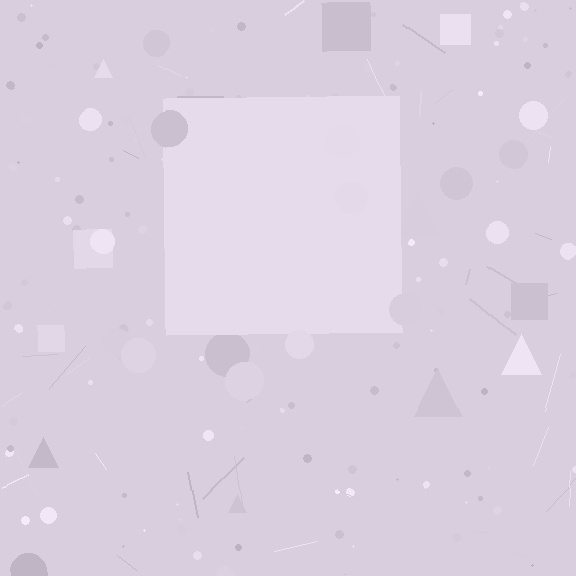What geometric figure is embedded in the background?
A square is embedded in the background.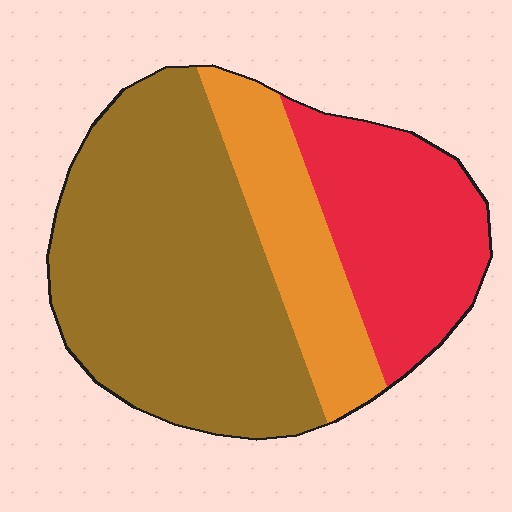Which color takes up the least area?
Orange, at roughly 20%.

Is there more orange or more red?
Red.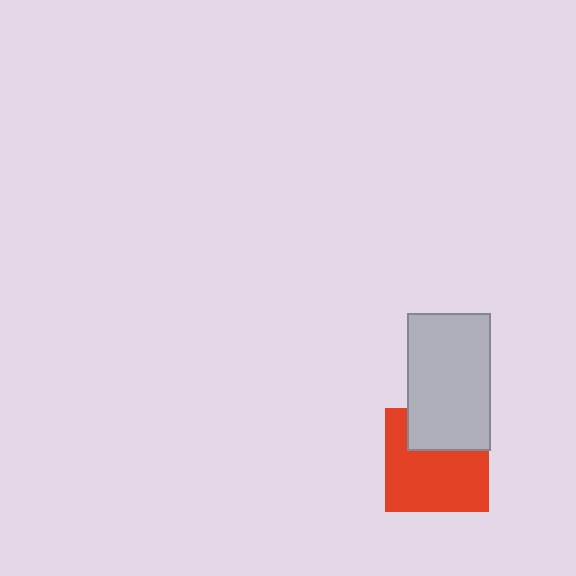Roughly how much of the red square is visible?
Most of it is visible (roughly 67%).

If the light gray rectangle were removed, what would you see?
You would see the complete red square.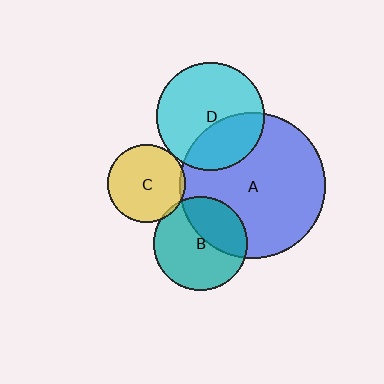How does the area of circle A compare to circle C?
Approximately 3.5 times.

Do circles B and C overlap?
Yes.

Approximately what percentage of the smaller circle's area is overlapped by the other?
Approximately 5%.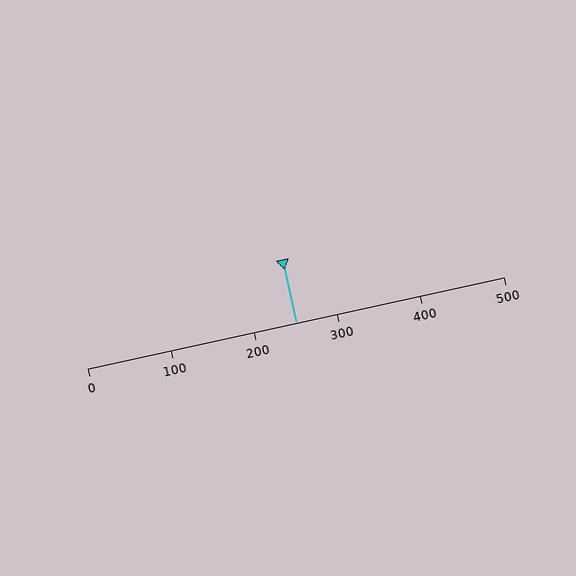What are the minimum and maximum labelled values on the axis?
The axis runs from 0 to 500.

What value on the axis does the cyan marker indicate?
The marker indicates approximately 250.